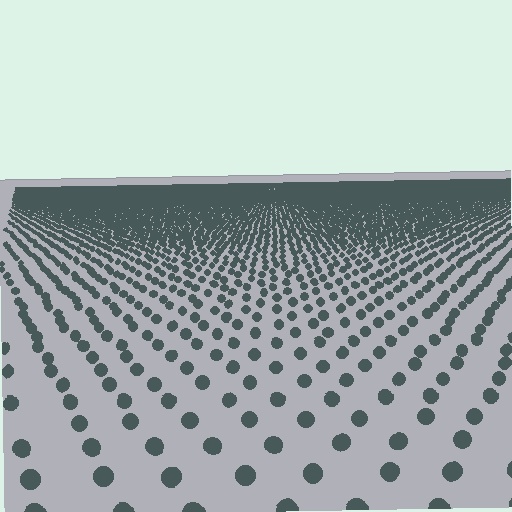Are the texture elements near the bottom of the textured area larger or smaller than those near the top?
Larger. Near the bottom, elements are closer to the viewer and appear at a bigger on-screen size.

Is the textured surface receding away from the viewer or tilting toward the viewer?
The surface is receding away from the viewer. Texture elements get smaller and denser toward the top.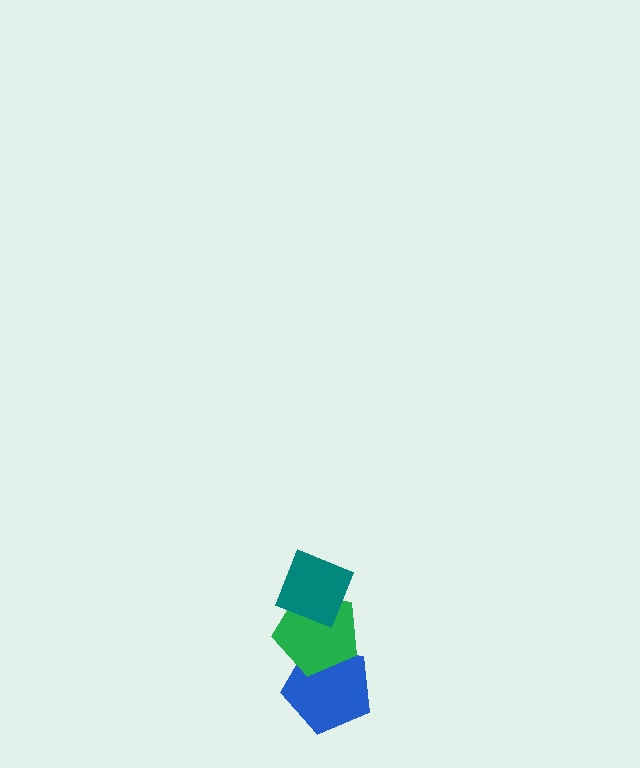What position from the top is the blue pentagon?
The blue pentagon is 3rd from the top.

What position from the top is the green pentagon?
The green pentagon is 2nd from the top.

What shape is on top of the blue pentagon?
The green pentagon is on top of the blue pentagon.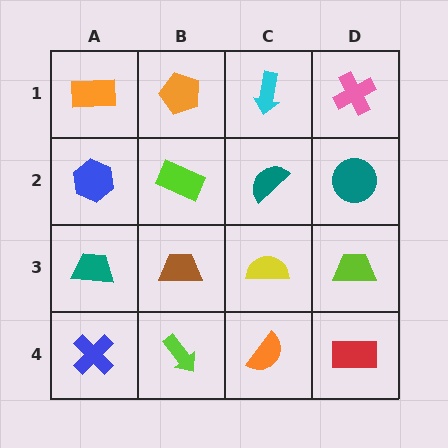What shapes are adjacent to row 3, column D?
A teal circle (row 2, column D), a red rectangle (row 4, column D), a yellow semicircle (row 3, column C).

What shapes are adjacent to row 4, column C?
A yellow semicircle (row 3, column C), a lime arrow (row 4, column B), a red rectangle (row 4, column D).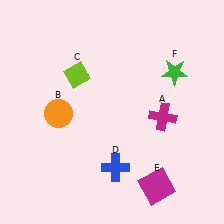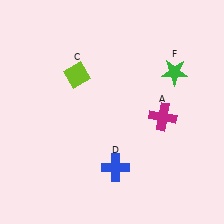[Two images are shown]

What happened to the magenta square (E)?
The magenta square (E) was removed in Image 2. It was in the bottom-right area of Image 1.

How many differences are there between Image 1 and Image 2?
There are 2 differences between the two images.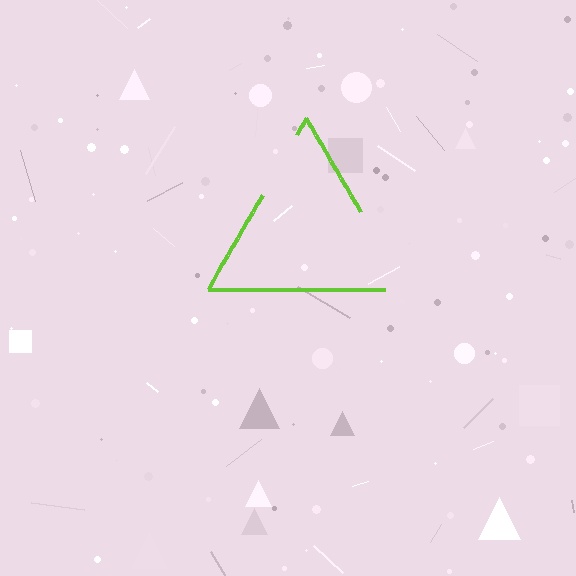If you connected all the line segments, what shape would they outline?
They would outline a triangle.